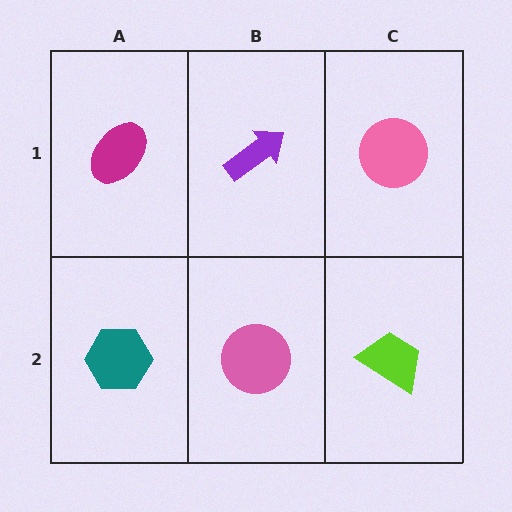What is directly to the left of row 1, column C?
A purple arrow.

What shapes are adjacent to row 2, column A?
A magenta ellipse (row 1, column A), a pink circle (row 2, column B).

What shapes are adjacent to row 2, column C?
A pink circle (row 1, column C), a pink circle (row 2, column B).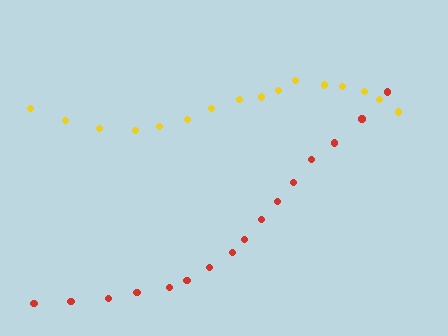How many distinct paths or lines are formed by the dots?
There are 2 distinct paths.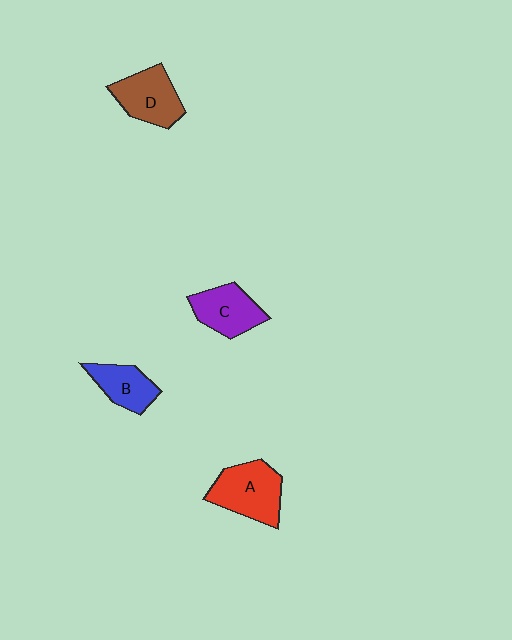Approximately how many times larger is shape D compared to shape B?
Approximately 1.3 times.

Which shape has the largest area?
Shape A (red).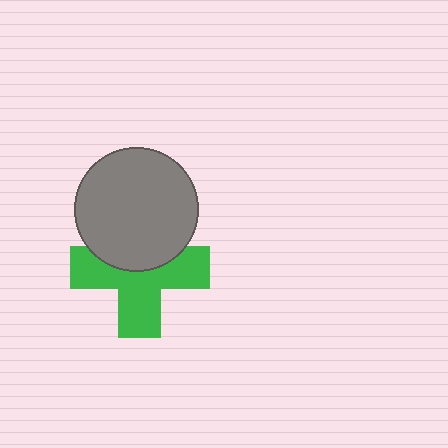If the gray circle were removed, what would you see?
You would see the complete green cross.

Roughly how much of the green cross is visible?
About half of it is visible (roughly 62%).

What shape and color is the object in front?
The object in front is a gray circle.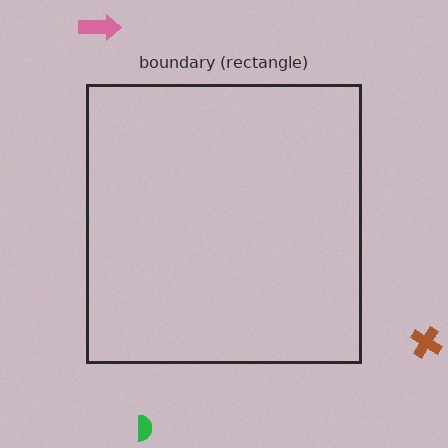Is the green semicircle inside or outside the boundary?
Outside.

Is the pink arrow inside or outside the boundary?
Outside.